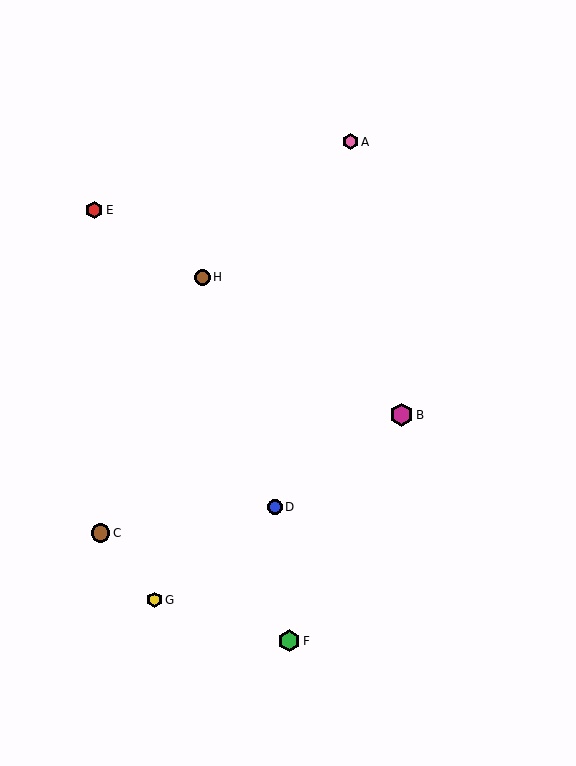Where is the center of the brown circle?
The center of the brown circle is at (202, 277).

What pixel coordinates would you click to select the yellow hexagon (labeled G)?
Click at (154, 600) to select the yellow hexagon G.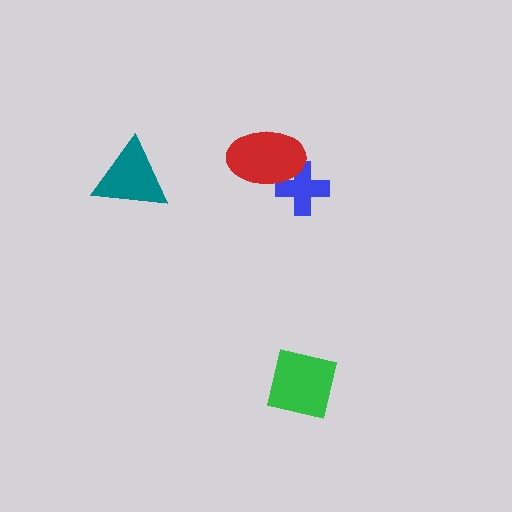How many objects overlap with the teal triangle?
0 objects overlap with the teal triangle.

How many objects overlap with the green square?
0 objects overlap with the green square.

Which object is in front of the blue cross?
The red ellipse is in front of the blue cross.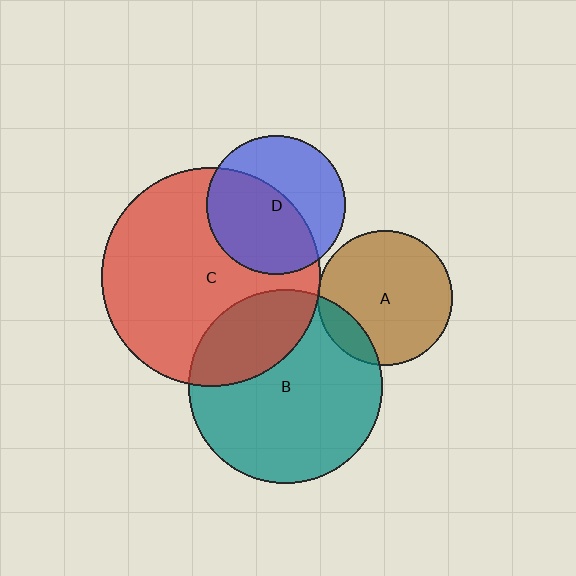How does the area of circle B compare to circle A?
Approximately 2.1 times.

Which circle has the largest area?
Circle C (red).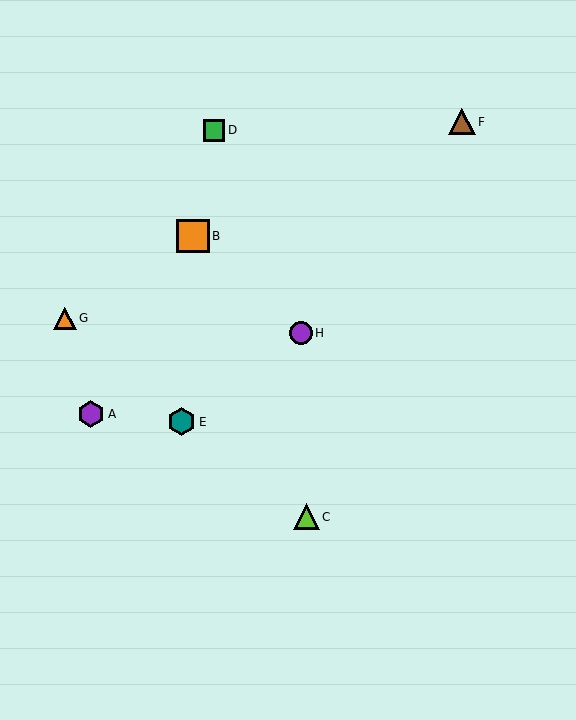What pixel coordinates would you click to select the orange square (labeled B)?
Click at (193, 236) to select the orange square B.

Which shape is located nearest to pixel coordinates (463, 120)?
The brown triangle (labeled F) at (462, 122) is nearest to that location.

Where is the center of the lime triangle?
The center of the lime triangle is at (306, 517).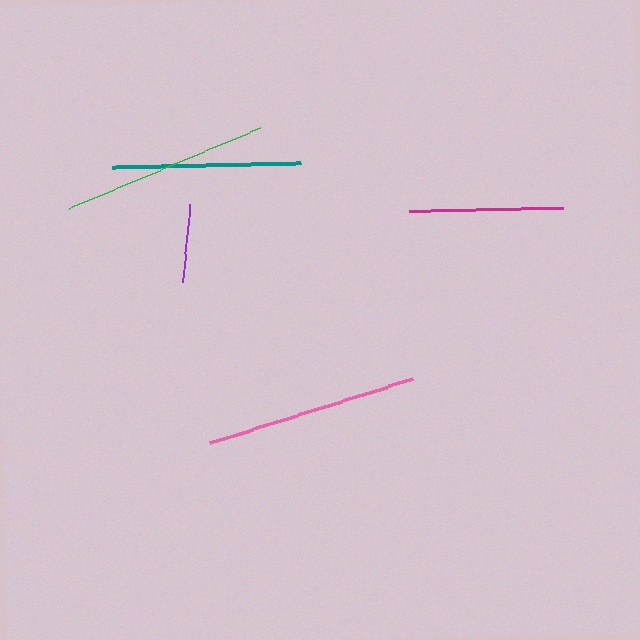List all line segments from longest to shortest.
From longest to shortest: pink, green, teal, magenta, purple.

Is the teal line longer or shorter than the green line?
The green line is longer than the teal line.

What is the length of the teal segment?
The teal segment is approximately 189 pixels long.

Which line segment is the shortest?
The purple line is the shortest at approximately 78 pixels.